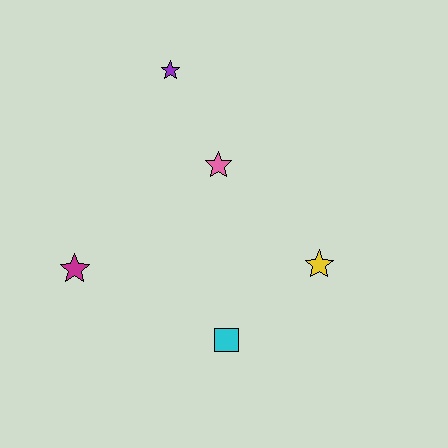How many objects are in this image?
There are 5 objects.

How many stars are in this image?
There are 4 stars.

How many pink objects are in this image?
There is 1 pink object.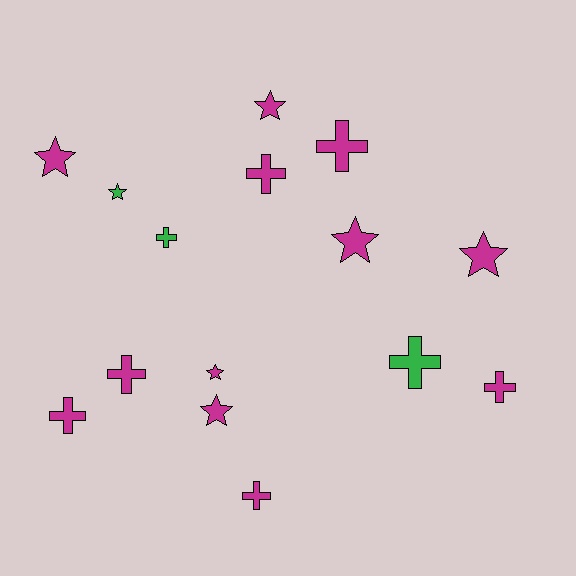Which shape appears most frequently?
Cross, with 8 objects.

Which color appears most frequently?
Magenta, with 12 objects.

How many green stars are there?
There is 1 green star.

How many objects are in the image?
There are 15 objects.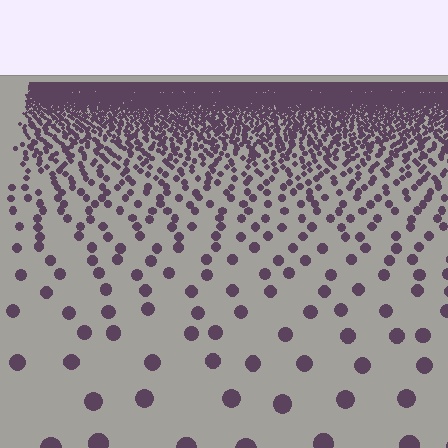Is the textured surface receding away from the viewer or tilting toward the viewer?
The surface is receding away from the viewer. Texture elements get smaller and denser toward the top.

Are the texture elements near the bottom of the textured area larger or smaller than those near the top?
Larger. Near the bottom, elements are closer to the viewer and appear at a bigger on-screen size.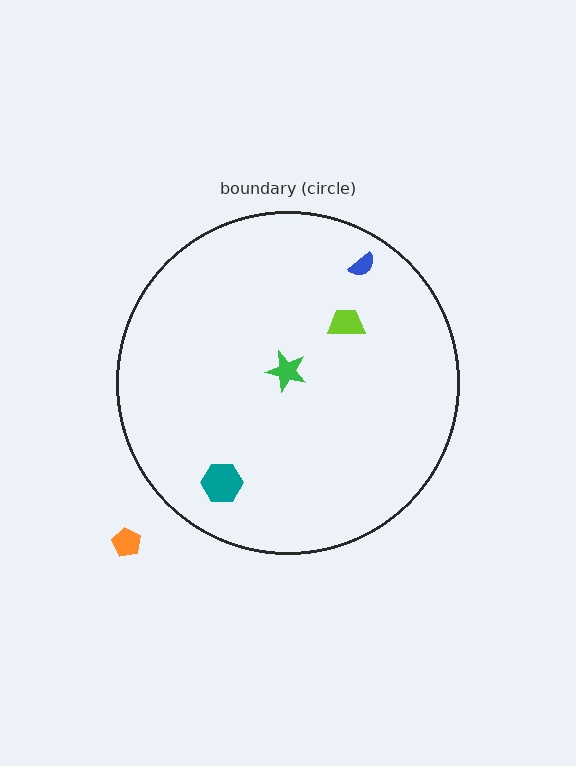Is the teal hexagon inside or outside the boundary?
Inside.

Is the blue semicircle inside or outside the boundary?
Inside.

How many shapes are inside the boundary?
4 inside, 1 outside.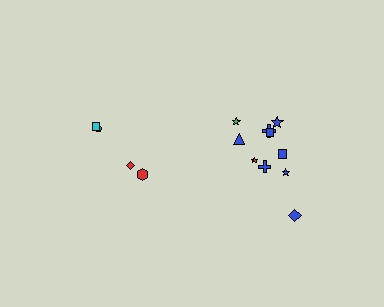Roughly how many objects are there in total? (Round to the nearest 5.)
Roughly 15 objects in total.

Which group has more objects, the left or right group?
The right group.